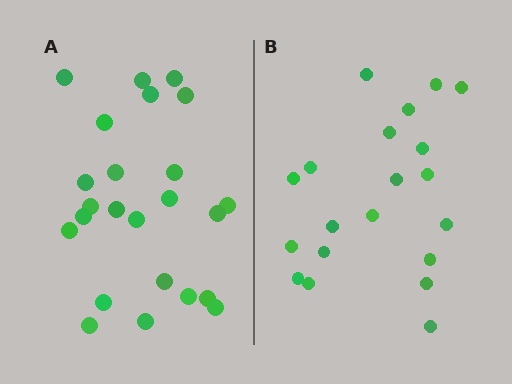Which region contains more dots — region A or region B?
Region A (the left region) has more dots.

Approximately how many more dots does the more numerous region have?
Region A has about 4 more dots than region B.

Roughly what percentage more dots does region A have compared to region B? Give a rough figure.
About 20% more.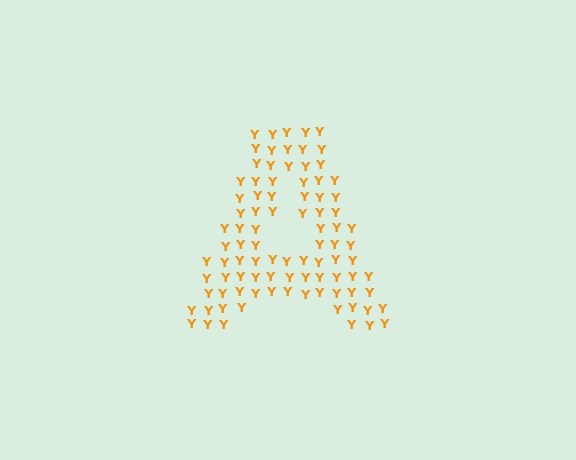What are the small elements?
The small elements are letter Y's.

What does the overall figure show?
The overall figure shows the letter A.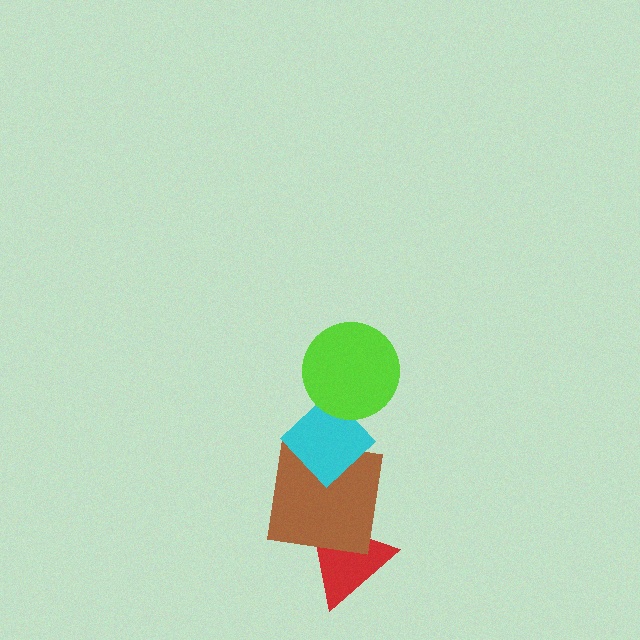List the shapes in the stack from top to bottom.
From top to bottom: the lime circle, the cyan diamond, the brown square, the red triangle.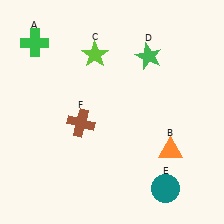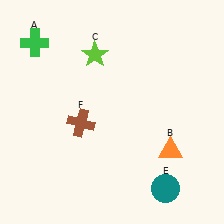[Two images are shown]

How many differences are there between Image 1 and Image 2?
There is 1 difference between the two images.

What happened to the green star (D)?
The green star (D) was removed in Image 2. It was in the top-right area of Image 1.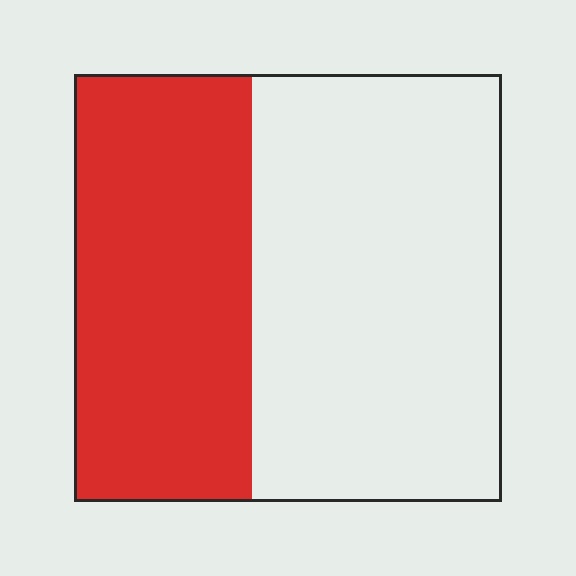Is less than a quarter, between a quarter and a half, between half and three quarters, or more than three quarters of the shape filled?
Between a quarter and a half.